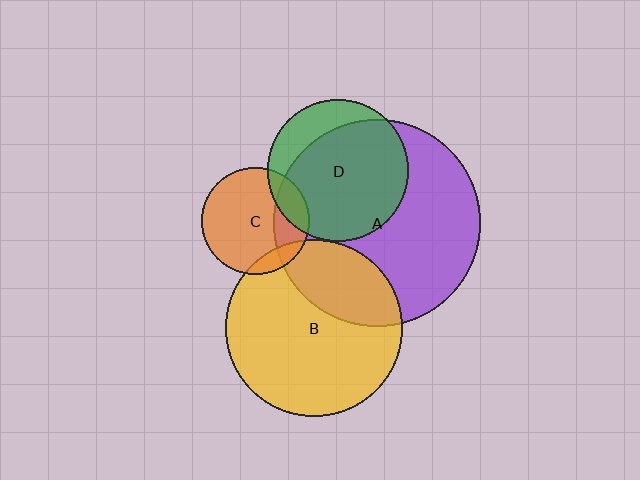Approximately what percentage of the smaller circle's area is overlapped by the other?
Approximately 15%.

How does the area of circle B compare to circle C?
Approximately 2.7 times.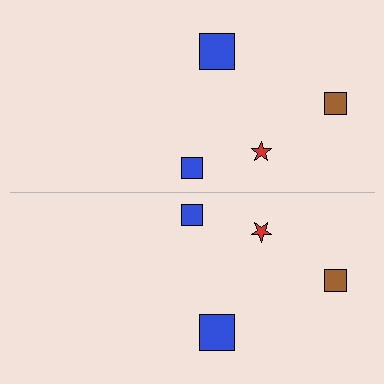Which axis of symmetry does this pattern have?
The pattern has a horizontal axis of symmetry running through the center of the image.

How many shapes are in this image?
There are 8 shapes in this image.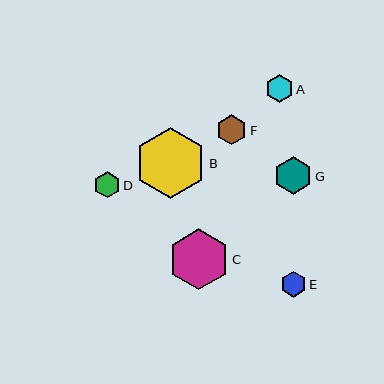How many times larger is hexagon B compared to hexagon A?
Hexagon B is approximately 2.6 times the size of hexagon A.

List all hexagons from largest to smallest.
From largest to smallest: B, C, G, F, A, D, E.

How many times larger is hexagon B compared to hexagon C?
Hexagon B is approximately 1.2 times the size of hexagon C.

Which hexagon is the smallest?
Hexagon E is the smallest with a size of approximately 26 pixels.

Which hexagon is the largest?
Hexagon B is the largest with a size of approximately 71 pixels.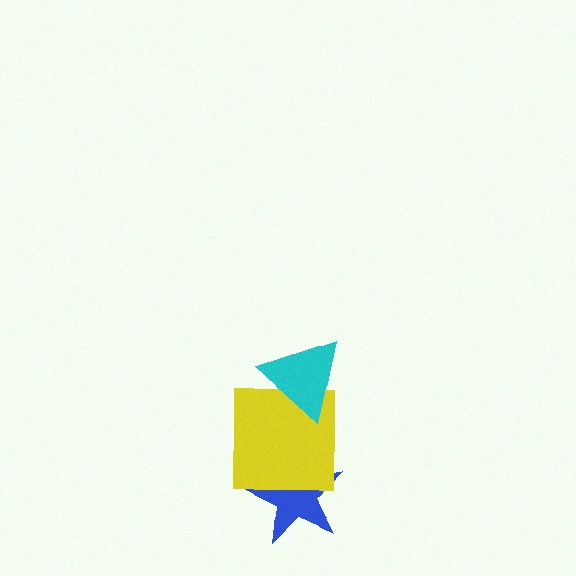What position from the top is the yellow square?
The yellow square is 2nd from the top.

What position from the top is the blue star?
The blue star is 3rd from the top.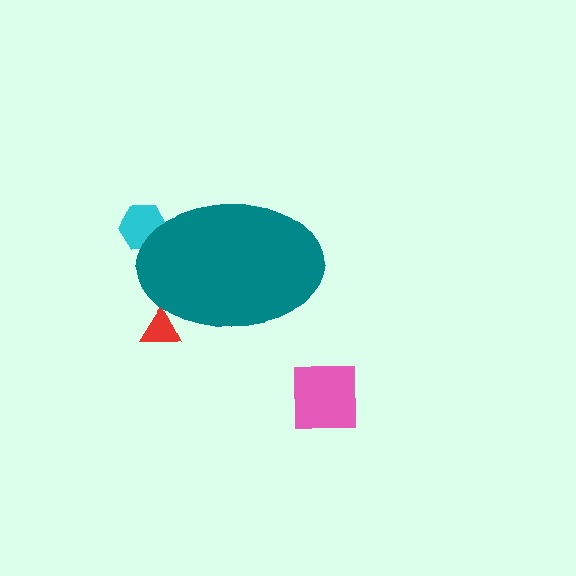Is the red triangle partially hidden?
Yes, the red triangle is partially hidden behind the teal ellipse.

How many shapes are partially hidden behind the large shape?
2 shapes are partially hidden.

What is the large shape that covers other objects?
A teal ellipse.